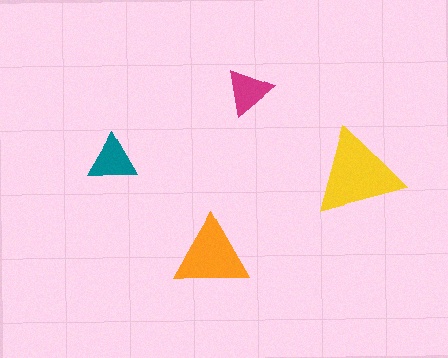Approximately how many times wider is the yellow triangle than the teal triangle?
About 2 times wider.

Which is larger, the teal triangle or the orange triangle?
The orange one.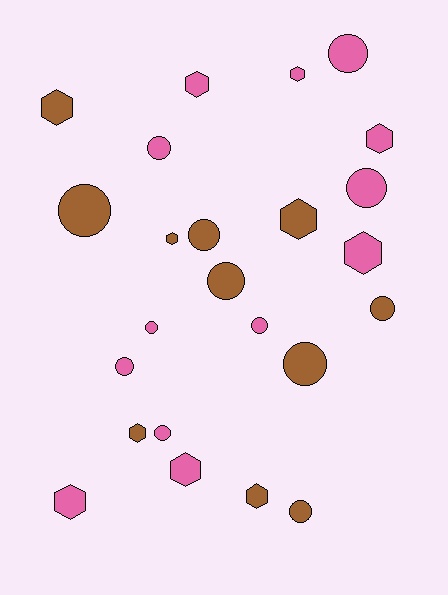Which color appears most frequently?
Pink, with 13 objects.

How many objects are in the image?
There are 24 objects.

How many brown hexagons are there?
There are 5 brown hexagons.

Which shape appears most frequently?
Circle, with 13 objects.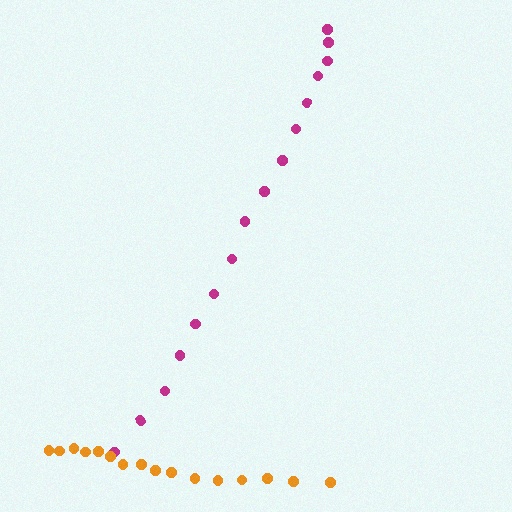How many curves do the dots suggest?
There are 2 distinct paths.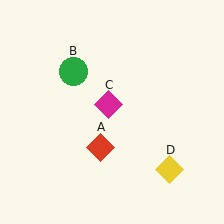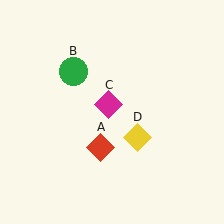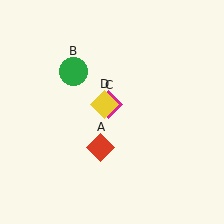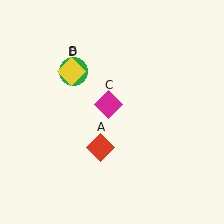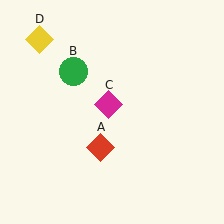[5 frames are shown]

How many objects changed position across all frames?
1 object changed position: yellow diamond (object D).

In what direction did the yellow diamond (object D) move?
The yellow diamond (object D) moved up and to the left.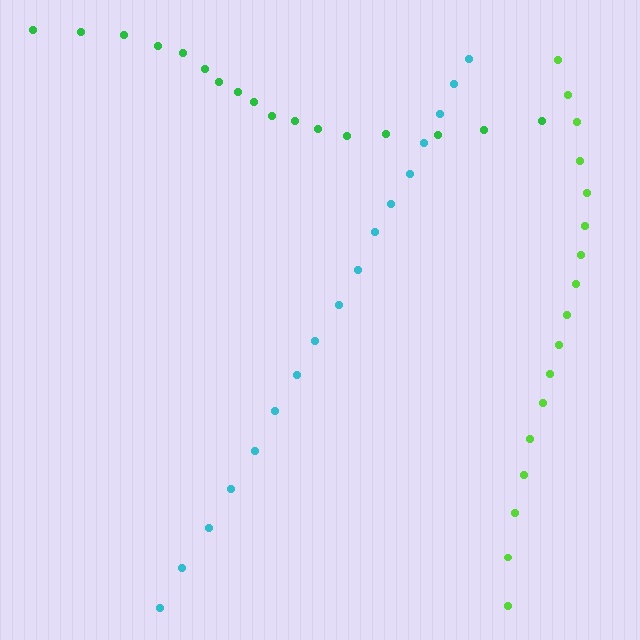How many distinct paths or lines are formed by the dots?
There are 3 distinct paths.